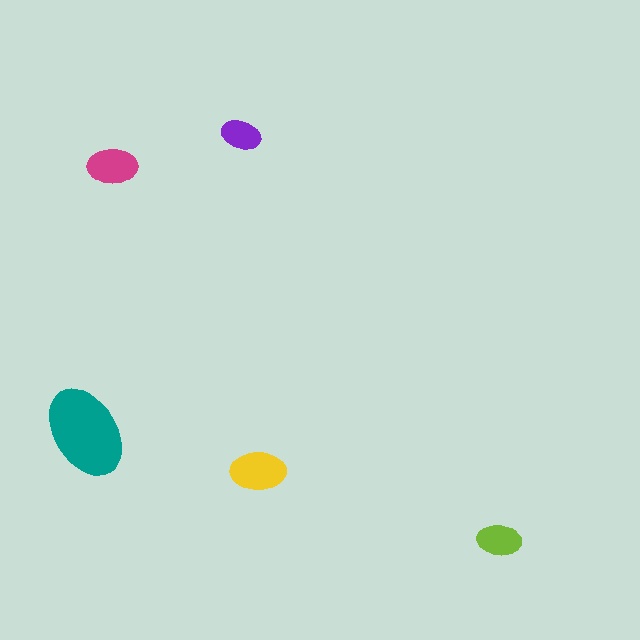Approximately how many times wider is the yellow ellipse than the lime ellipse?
About 1.5 times wider.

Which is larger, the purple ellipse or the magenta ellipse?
The magenta one.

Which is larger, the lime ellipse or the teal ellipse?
The teal one.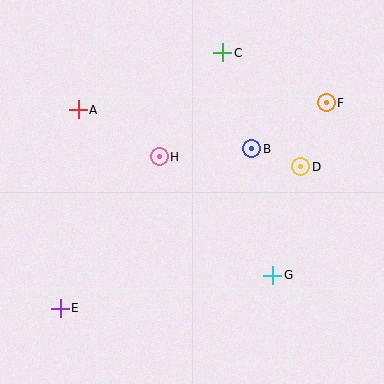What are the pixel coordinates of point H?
Point H is at (159, 157).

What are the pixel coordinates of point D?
Point D is at (301, 167).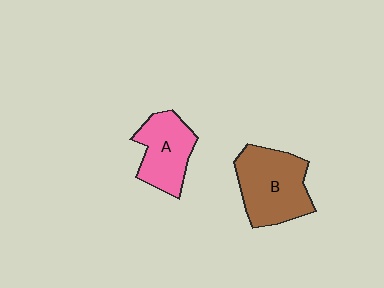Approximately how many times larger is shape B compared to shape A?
Approximately 1.4 times.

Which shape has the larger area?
Shape B (brown).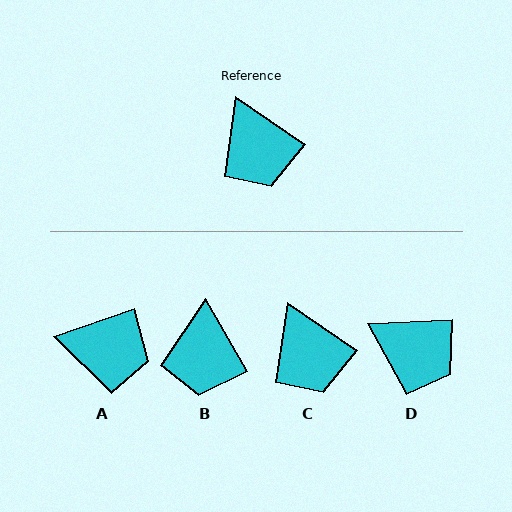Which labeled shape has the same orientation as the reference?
C.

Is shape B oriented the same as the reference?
No, it is off by about 26 degrees.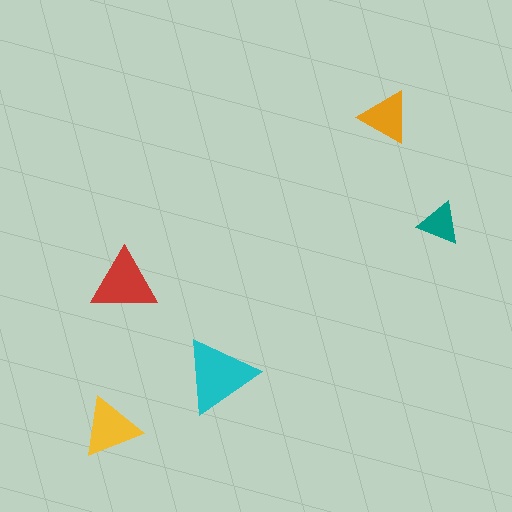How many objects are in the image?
There are 5 objects in the image.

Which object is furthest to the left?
The yellow triangle is leftmost.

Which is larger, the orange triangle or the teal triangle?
The orange one.